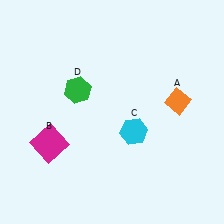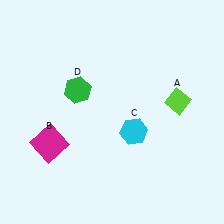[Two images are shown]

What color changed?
The diamond (A) changed from orange in Image 1 to lime in Image 2.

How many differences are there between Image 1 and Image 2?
There is 1 difference between the two images.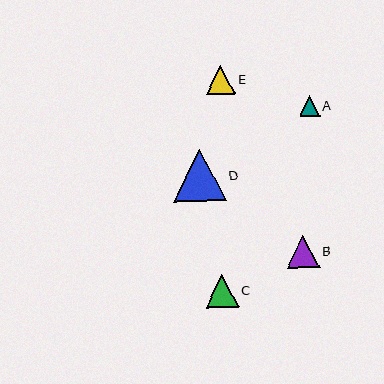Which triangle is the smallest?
Triangle A is the smallest with a size of approximately 20 pixels.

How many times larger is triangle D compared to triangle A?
Triangle D is approximately 2.6 times the size of triangle A.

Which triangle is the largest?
Triangle D is the largest with a size of approximately 52 pixels.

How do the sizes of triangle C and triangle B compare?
Triangle C and triangle B are approximately the same size.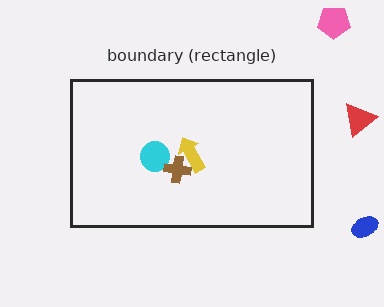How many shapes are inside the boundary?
3 inside, 3 outside.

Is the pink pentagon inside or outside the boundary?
Outside.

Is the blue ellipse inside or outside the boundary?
Outside.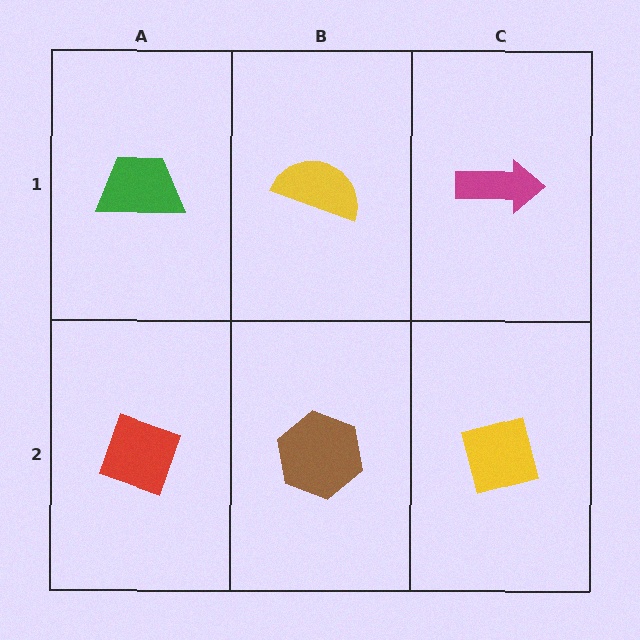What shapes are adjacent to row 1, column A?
A red diamond (row 2, column A), a yellow semicircle (row 1, column B).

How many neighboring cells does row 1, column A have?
2.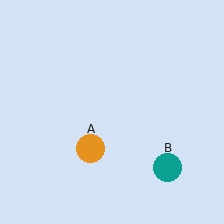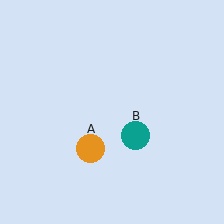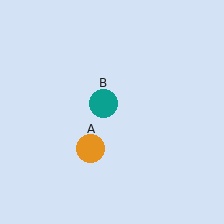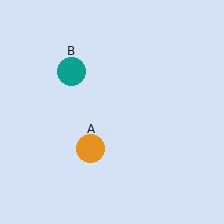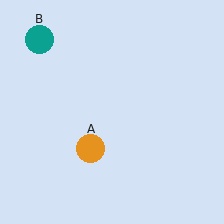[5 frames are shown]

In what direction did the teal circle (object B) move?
The teal circle (object B) moved up and to the left.